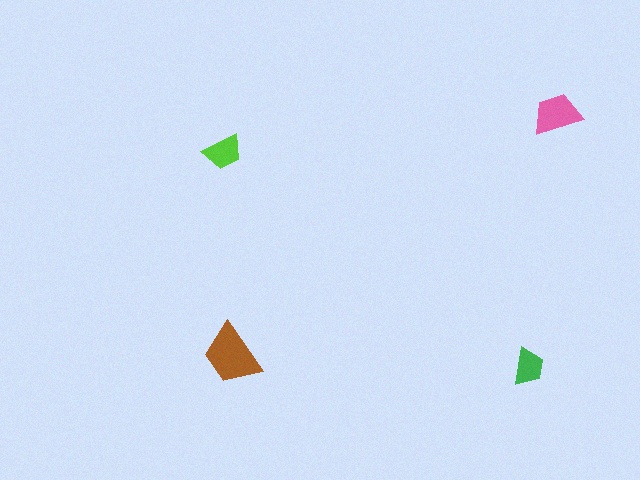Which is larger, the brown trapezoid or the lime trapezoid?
The brown one.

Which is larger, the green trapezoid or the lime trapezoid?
The lime one.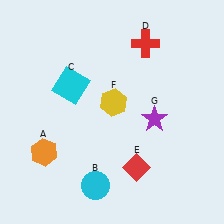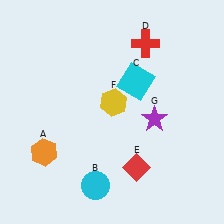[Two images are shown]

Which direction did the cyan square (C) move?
The cyan square (C) moved right.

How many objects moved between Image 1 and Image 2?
1 object moved between the two images.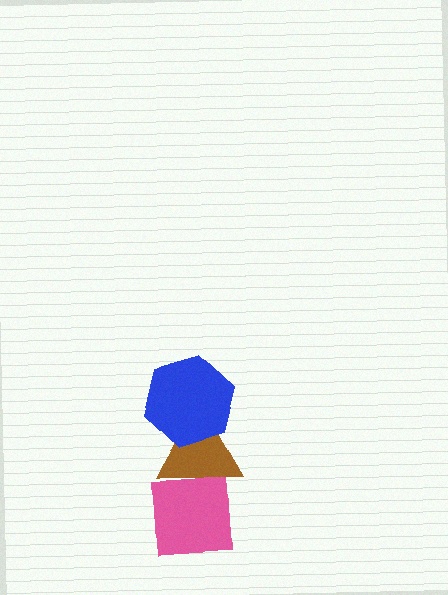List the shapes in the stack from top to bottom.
From top to bottom: the blue hexagon, the brown triangle, the pink square.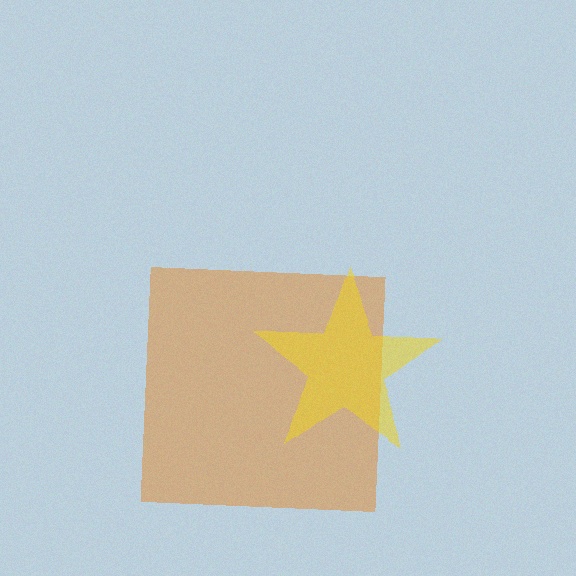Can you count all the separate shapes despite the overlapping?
Yes, there are 2 separate shapes.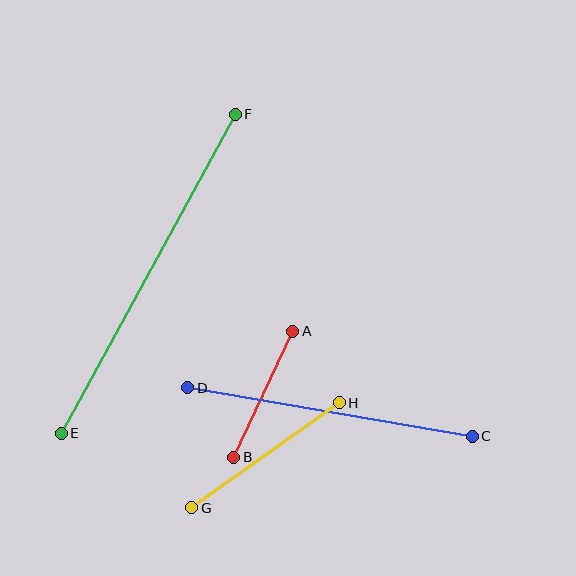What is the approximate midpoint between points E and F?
The midpoint is at approximately (148, 274) pixels.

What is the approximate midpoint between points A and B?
The midpoint is at approximately (263, 394) pixels.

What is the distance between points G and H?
The distance is approximately 182 pixels.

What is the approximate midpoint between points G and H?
The midpoint is at approximately (265, 455) pixels.